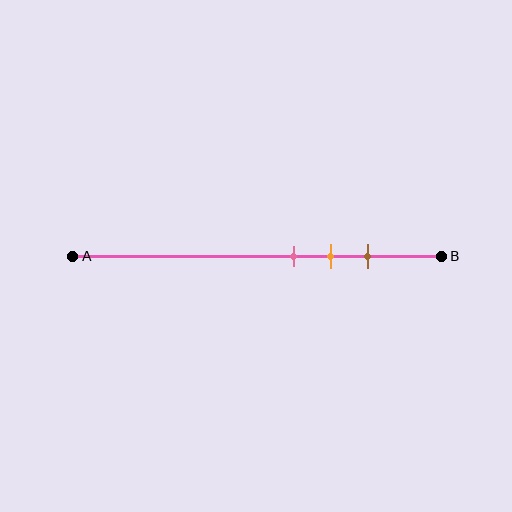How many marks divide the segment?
There are 3 marks dividing the segment.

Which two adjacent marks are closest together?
The pink and orange marks are the closest adjacent pair.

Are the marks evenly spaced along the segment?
Yes, the marks are approximately evenly spaced.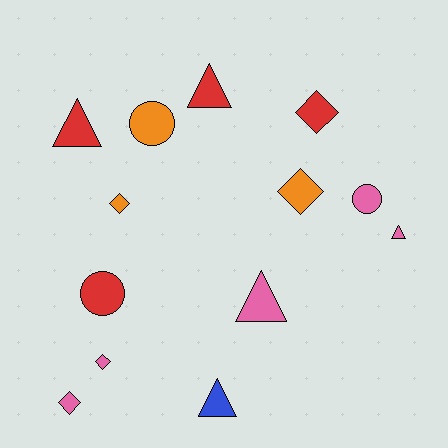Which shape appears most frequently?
Triangle, with 5 objects.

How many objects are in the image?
There are 13 objects.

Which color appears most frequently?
Pink, with 5 objects.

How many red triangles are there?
There are 2 red triangles.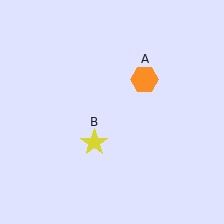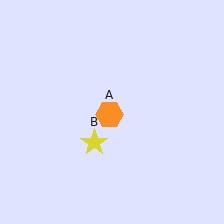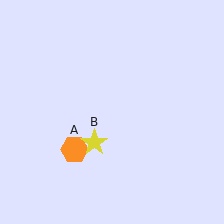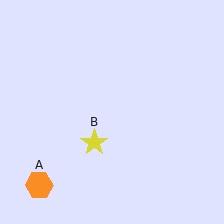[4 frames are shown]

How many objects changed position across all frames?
1 object changed position: orange hexagon (object A).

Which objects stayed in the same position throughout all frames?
Yellow star (object B) remained stationary.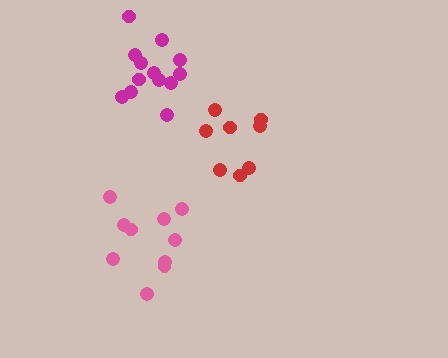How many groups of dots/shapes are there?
There are 3 groups.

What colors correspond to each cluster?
The clusters are colored: pink, red, magenta.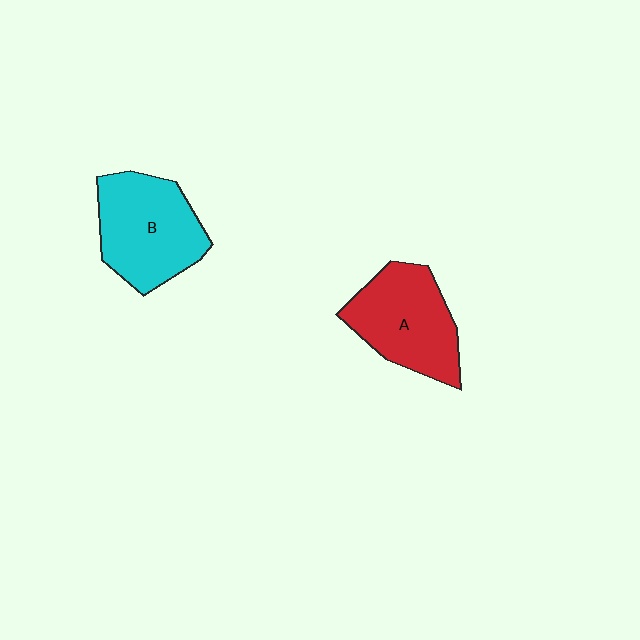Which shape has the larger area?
Shape B (cyan).